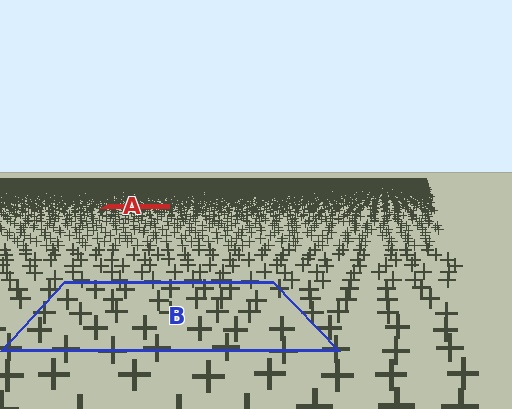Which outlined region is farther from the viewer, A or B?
Region A is farther from the viewer — the texture elements inside it appear smaller and more densely packed.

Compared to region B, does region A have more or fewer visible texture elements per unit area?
Region A has more texture elements per unit area — they are packed more densely because it is farther away.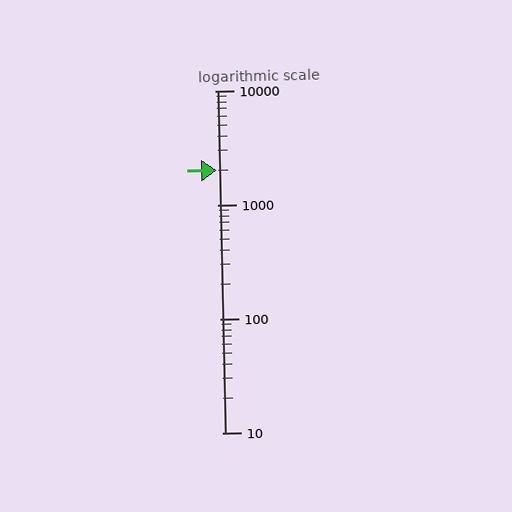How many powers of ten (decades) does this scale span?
The scale spans 3 decades, from 10 to 10000.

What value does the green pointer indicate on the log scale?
The pointer indicates approximately 2000.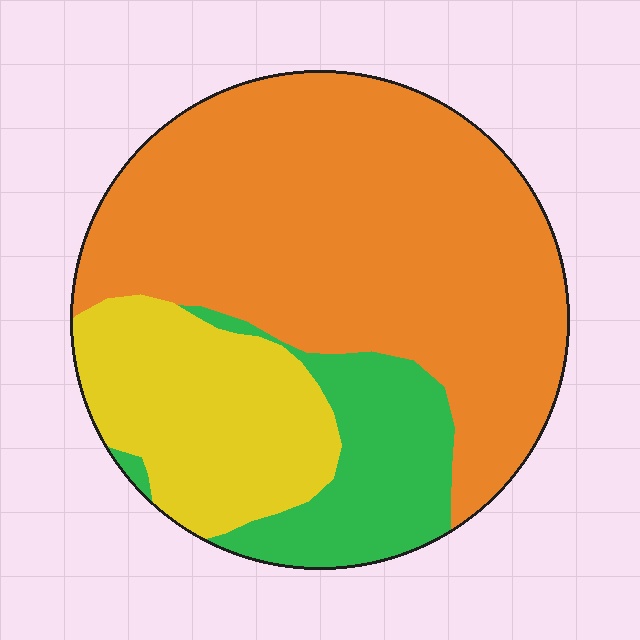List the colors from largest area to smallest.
From largest to smallest: orange, yellow, green.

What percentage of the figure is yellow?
Yellow covers 22% of the figure.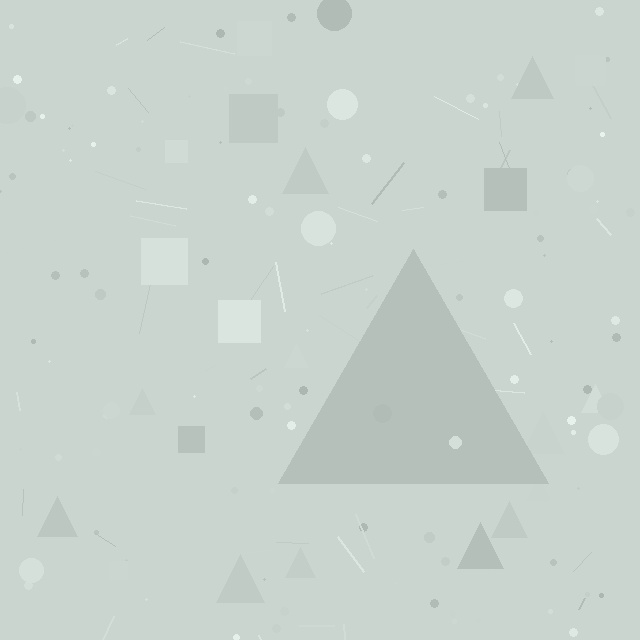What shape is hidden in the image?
A triangle is hidden in the image.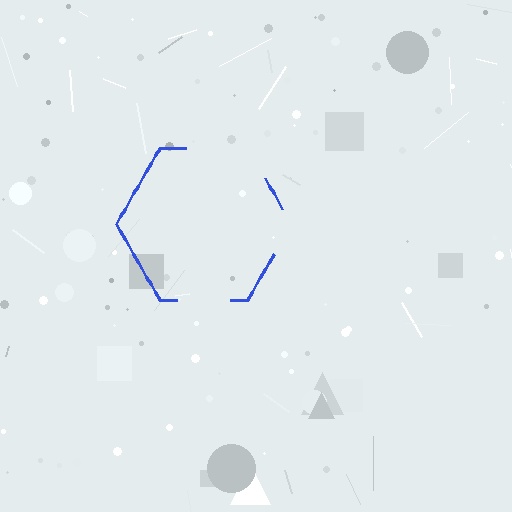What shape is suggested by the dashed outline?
The dashed outline suggests a hexagon.